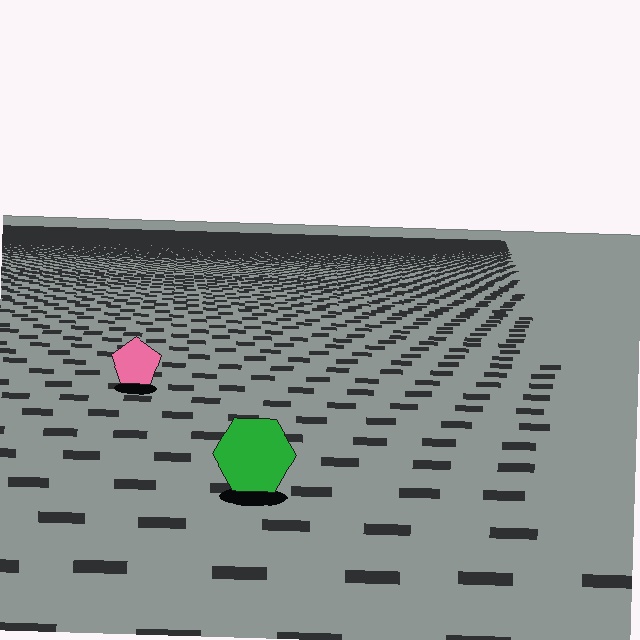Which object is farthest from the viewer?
The pink pentagon is farthest from the viewer. It appears smaller and the ground texture around it is denser.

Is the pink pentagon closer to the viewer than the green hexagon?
No. The green hexagon is closer — you can tell from the texture gradient: the ground texture is coarser near it.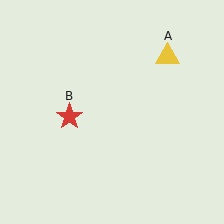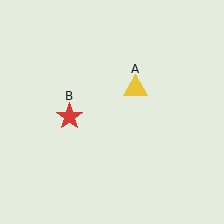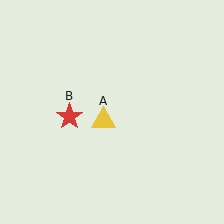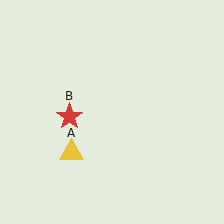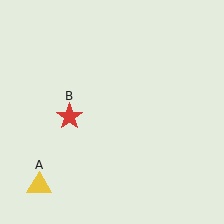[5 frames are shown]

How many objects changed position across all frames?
1 object changed position: yellow triangle (object A).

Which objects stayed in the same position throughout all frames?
Red star (object B) remained stationary.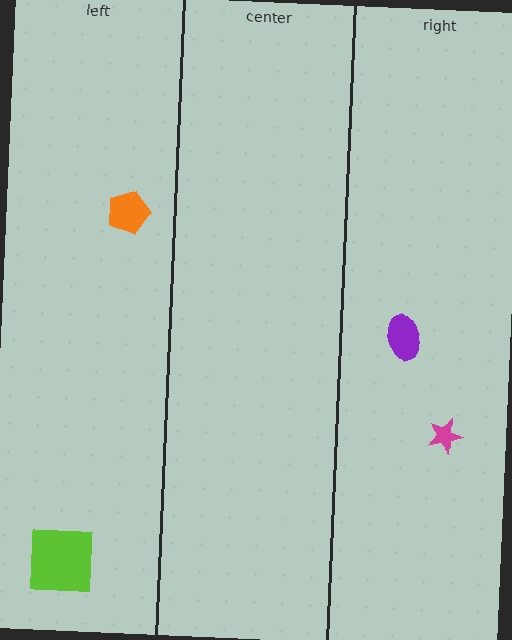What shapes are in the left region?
The lime square, the orange pentagon.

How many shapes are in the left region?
2.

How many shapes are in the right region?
2.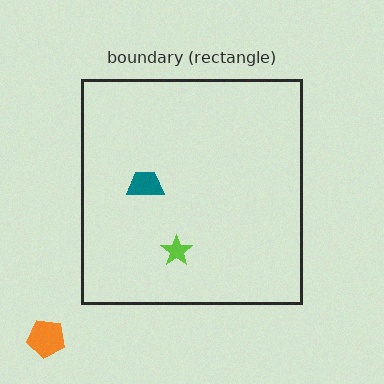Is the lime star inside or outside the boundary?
Inside.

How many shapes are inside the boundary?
2 inside, 1 outside.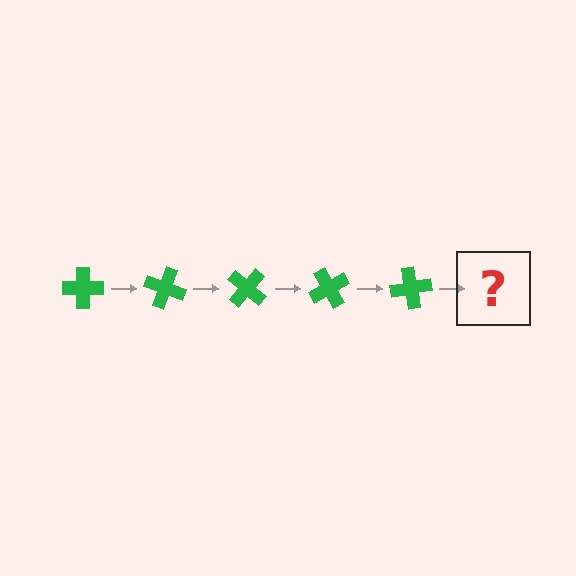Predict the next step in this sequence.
The next step is a green cross rotated 100 degrees.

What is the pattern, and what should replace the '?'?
The pattern is that the cross rotates 20 degrees each step. The '?' should be a green cross rotated 100 degrees.